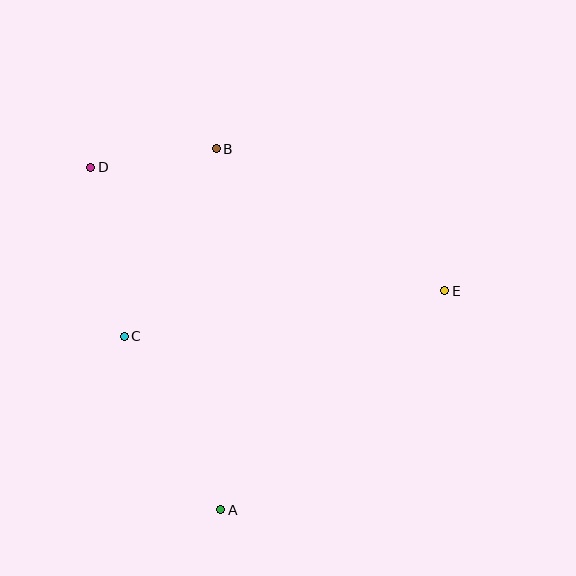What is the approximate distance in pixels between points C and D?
The distance between C and D is approximately 172 pixels.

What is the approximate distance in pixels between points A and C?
The distance between A and C is approximately 199 pixels.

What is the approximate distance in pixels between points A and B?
The distance between A and B is approximately 361 pixels.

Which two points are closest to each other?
Points B and D are closest to each other.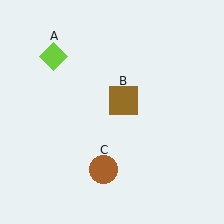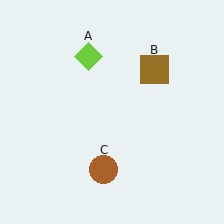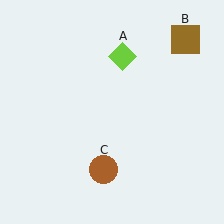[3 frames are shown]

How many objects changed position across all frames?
2 objects changed position: lime diamond (object A), brown square (object B).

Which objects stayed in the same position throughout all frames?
Brown circle (object C) remained stationary.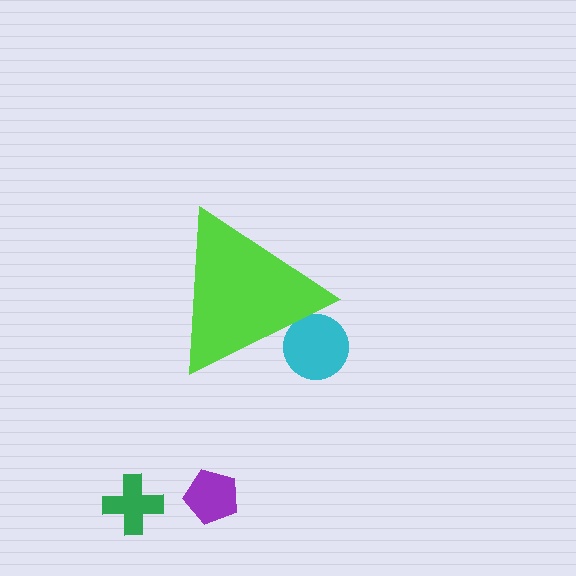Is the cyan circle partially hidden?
Yes, the cyan circle is partially hidden behind the lime triangle.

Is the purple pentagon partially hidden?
No, the purple pentagon is fully visible.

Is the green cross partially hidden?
No, the green cross is fully visible.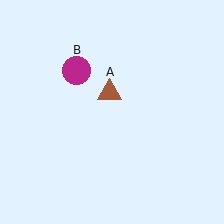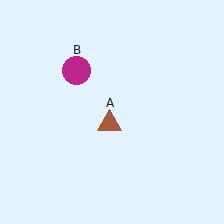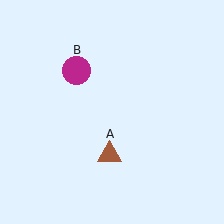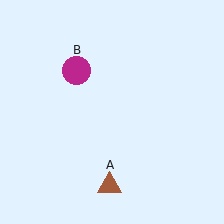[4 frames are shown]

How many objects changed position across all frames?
1 object changed position: brown triangle (object A).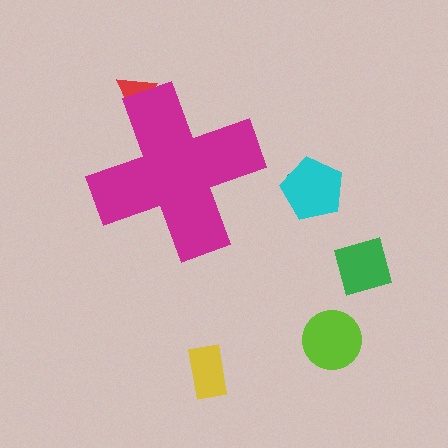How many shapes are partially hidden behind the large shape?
1 shape is partially hidden.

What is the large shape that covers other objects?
A magenta cross.